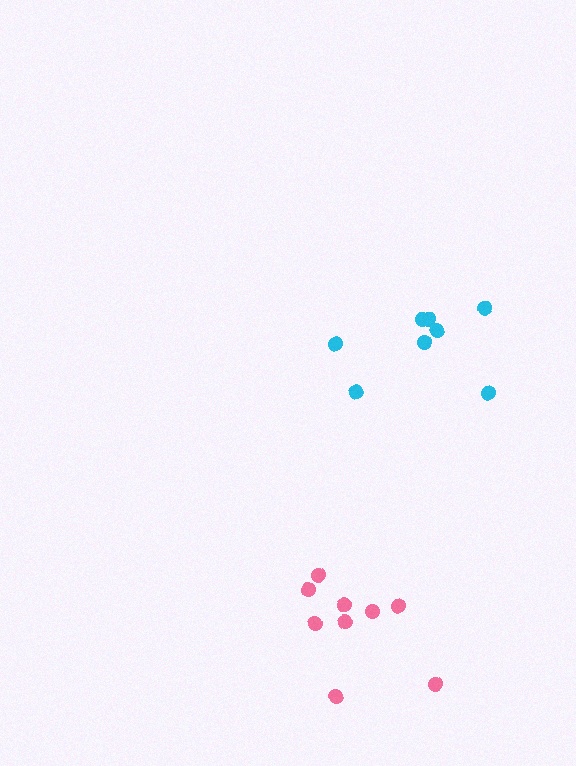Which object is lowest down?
The pink cluster is bottommost.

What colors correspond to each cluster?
The clusters are colored: cyan, pink.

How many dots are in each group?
Group 1: 8 dots, Group 2: 9 dots (17 total).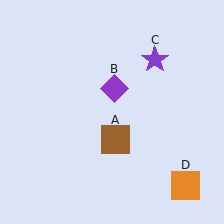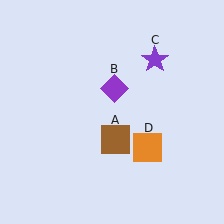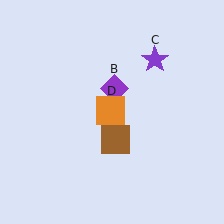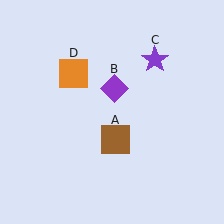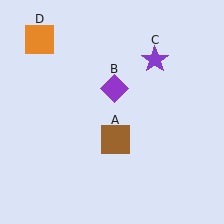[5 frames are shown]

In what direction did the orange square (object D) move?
The orange square (object D) moved up and to the left.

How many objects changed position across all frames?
1 object changed position: orange square (object D).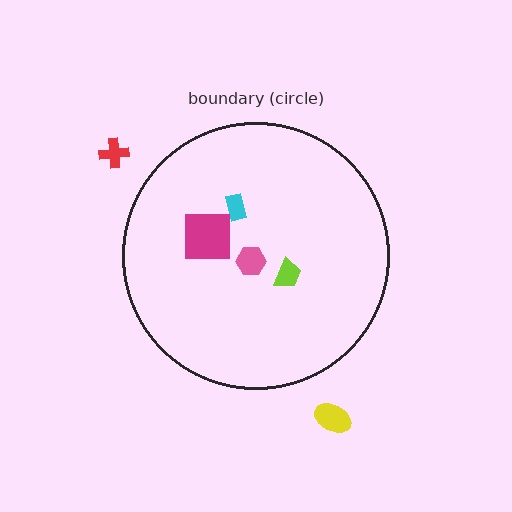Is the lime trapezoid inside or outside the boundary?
Inside.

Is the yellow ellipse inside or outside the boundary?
Outside.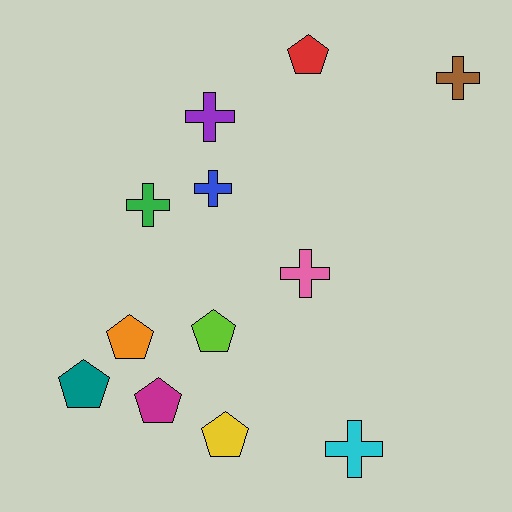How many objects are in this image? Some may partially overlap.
There are 12 objects.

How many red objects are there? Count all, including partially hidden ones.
There is 1 red object.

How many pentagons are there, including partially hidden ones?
There are 6 pentagons.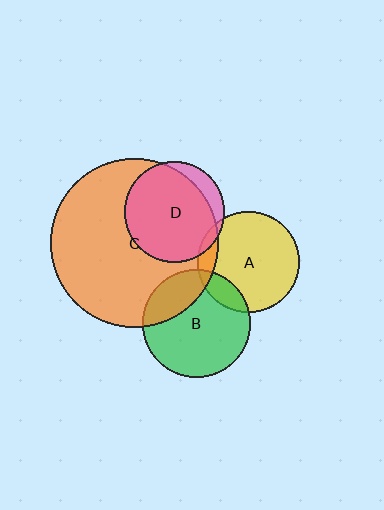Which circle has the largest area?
Circle C (orange).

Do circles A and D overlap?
Yes.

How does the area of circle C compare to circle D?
Approximately 2.8 times.